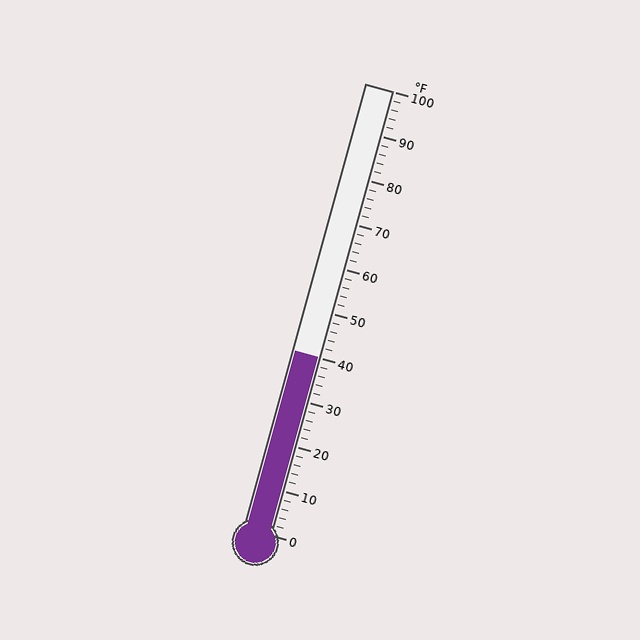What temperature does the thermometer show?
The thermometer shows approximately 40°F.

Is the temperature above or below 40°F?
The temperature is at 40°F.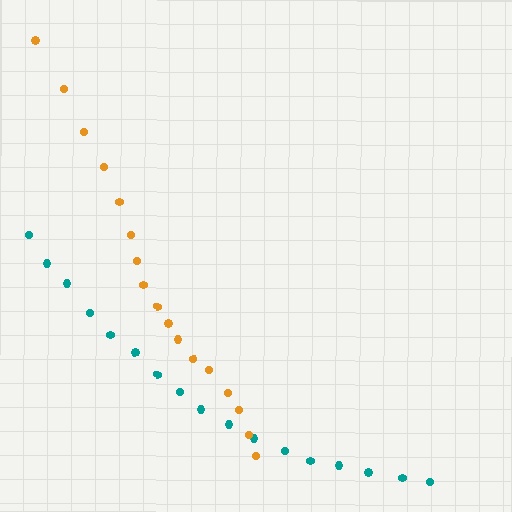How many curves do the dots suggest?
There are 2 distinct paths.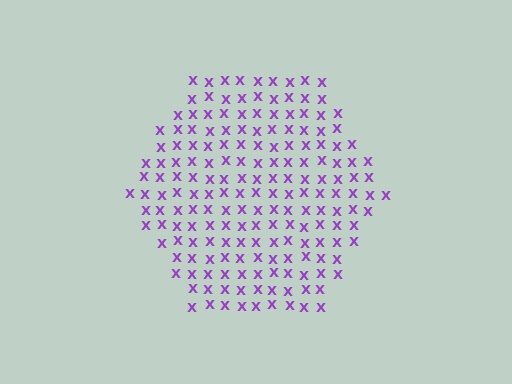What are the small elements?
The small elements are letter X's.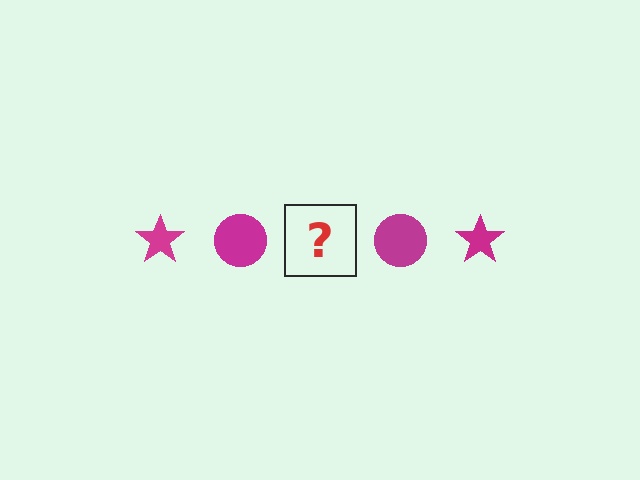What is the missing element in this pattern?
The missing element is a magenta star.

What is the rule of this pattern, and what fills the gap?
The rule is that the pattern cycles through star, circle shapes in magenta. The gap should be filled with a magenta star.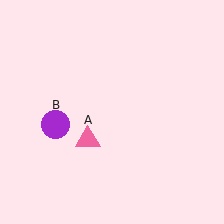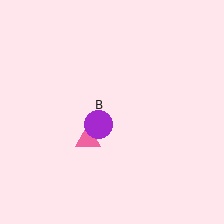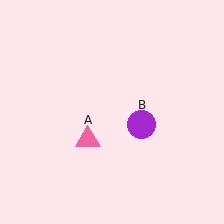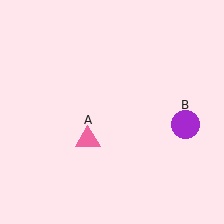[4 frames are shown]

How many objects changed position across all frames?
1 object changed position: purple circle (object B).